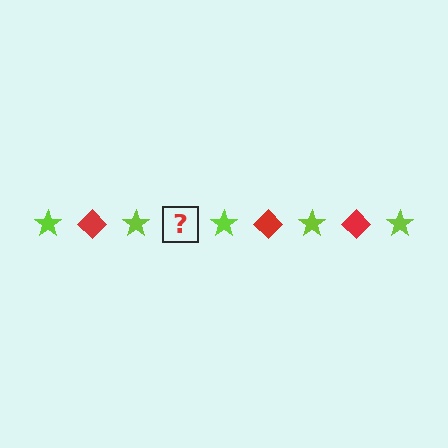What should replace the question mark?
The question mark should be replaced with a red diamond.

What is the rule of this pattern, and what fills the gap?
The rule is that the pattern alternates between lime star and red diamond. The gap should be filled with a red diamond.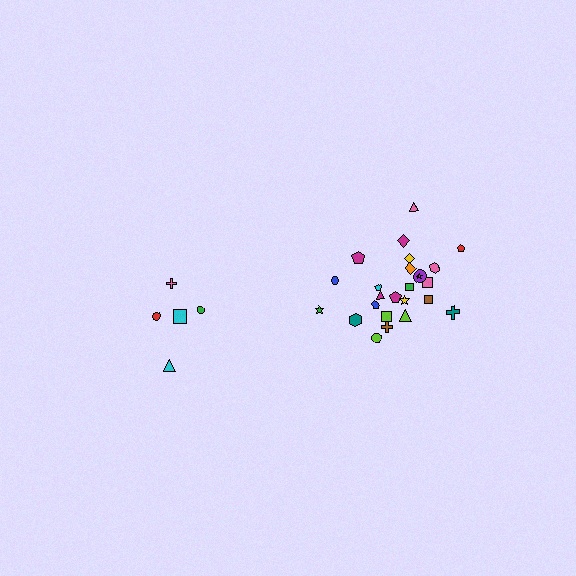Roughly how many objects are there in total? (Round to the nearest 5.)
Roughly 30 objects in total.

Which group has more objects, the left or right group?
The right group.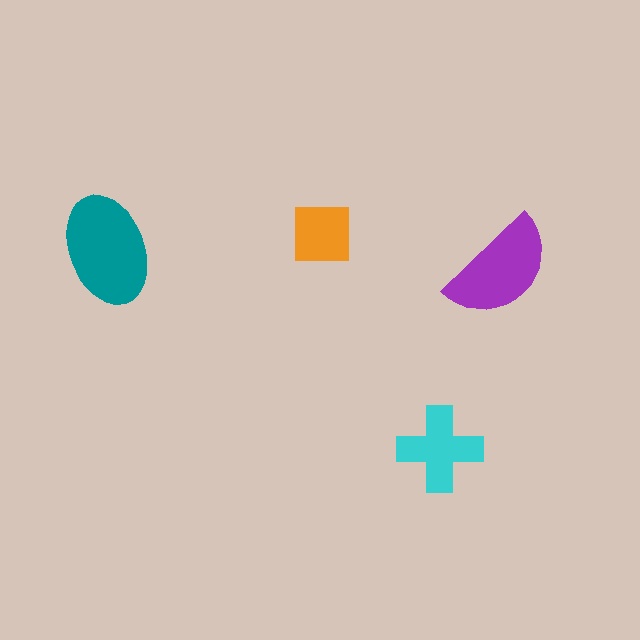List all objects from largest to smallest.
The teal ellipse, the purple semicircle, the cyan cross, the orange square.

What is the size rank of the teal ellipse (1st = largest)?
1st.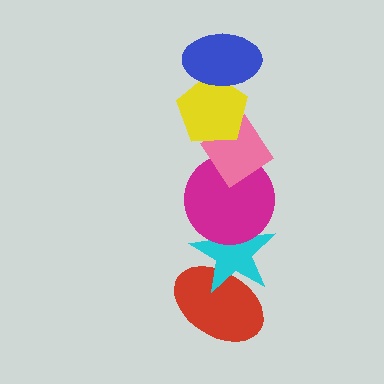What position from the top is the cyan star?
The cyan star is 5th from the top.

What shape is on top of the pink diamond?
The yellow pentagon is on top of the pink diamond.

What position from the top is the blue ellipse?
The blue ellipse is 1st from the top.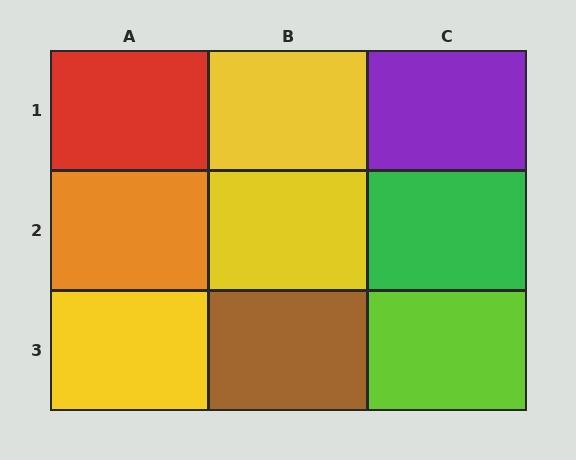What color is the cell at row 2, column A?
Orange.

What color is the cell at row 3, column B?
Brown.